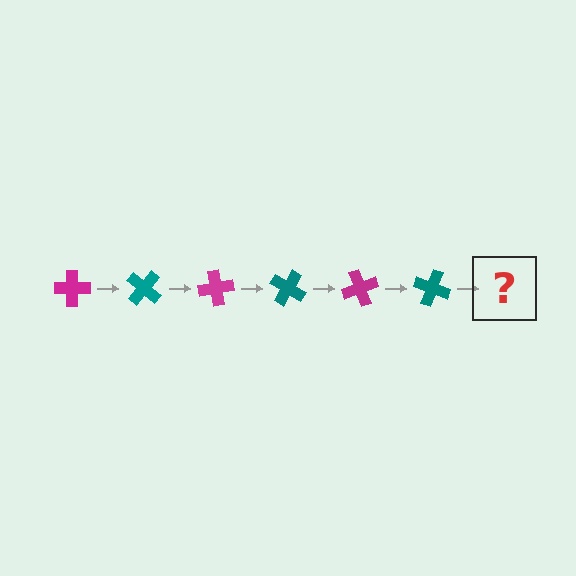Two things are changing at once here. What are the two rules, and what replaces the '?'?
The two rules are that it rotates 40 degrees each step and the color cycles through magenta and teal. The '?' should be a magenta cross, rotated 240 degrees from the start.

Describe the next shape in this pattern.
It should be a magenta cross, rotated 240 degrees from the start.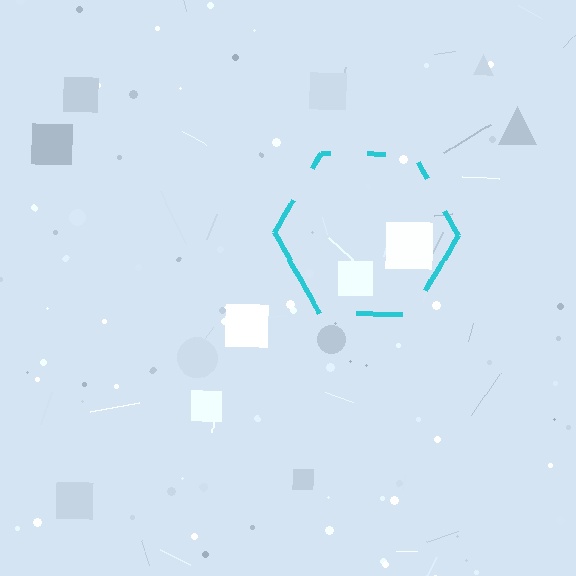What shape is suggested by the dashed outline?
The dashed outline suggests a hexagon.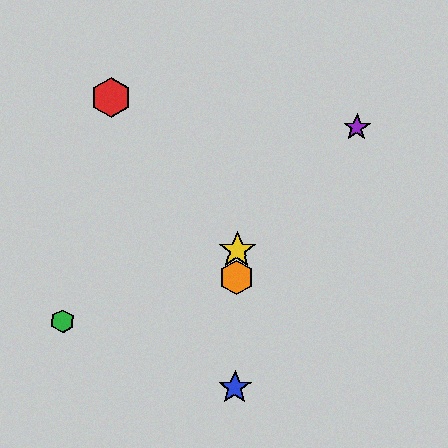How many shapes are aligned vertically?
3 shapes (the blue star, the yellow star, the orange hexagon) are aligned vertically.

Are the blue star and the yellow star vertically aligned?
Yes, both are at x≈235.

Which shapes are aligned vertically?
The blue star, the yellow star, the orange hexagon are aligned vertically.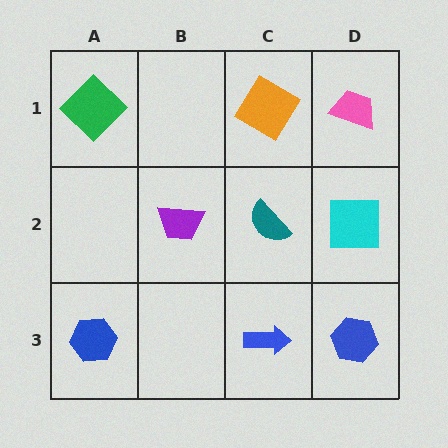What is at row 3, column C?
A blue arrow.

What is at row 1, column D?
A pink trapezoid.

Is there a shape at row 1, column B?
No, that cell is empty.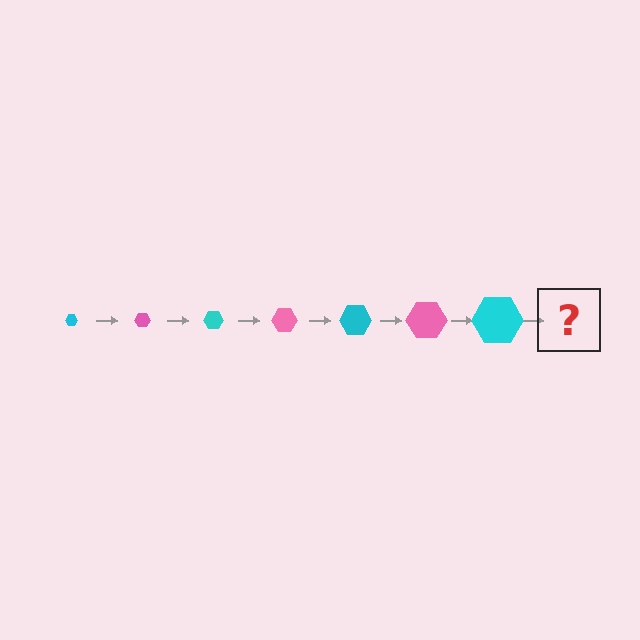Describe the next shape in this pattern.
It should be a pink hexagon, larger than the previous one.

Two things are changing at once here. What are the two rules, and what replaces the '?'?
The two rules are that the hexagon grows larger each step and the color cycles through cyan and pink. The '?' should be a pink hexagon, larger than the previous one.